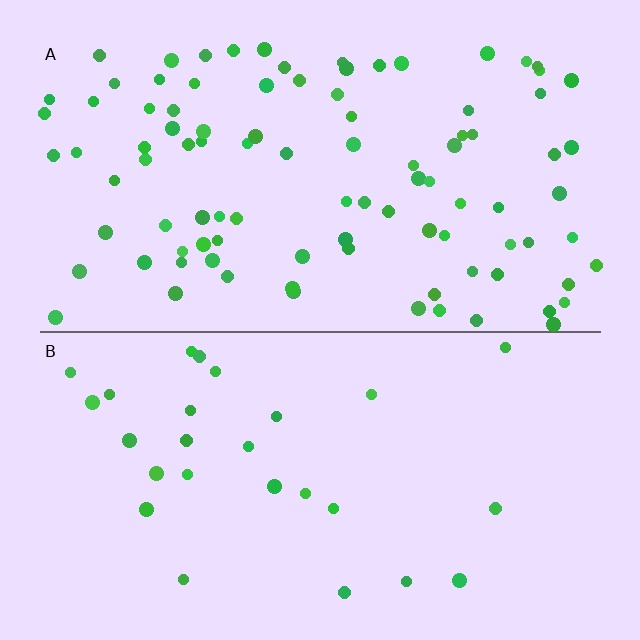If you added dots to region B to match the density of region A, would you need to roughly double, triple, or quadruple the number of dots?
Approximately quadruple.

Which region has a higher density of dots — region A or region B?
A (the top).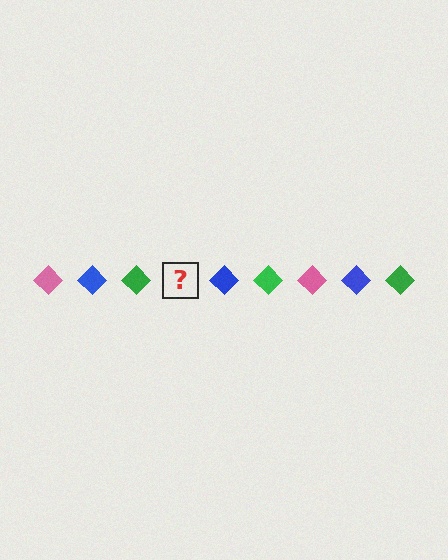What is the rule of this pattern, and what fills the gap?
The rule is that the pattern cycles through pink, blue, green diamonds. The gap should be filled with a pink diamond.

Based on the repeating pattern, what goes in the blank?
The blank should be a pink diamond.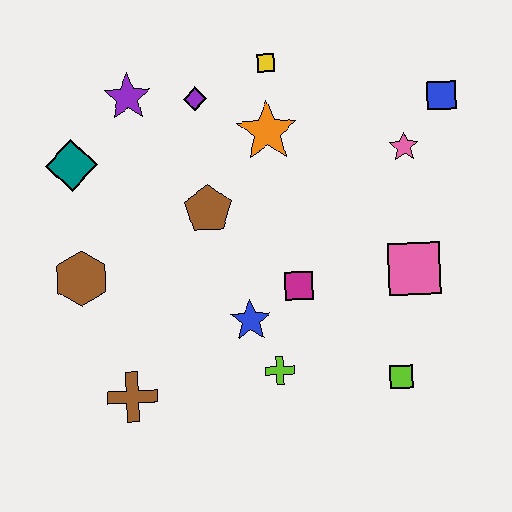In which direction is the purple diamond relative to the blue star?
The purple diamond is above the blue star.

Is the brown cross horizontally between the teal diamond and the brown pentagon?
Yes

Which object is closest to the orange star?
The yellow square is closest to the orange star.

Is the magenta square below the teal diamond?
Yes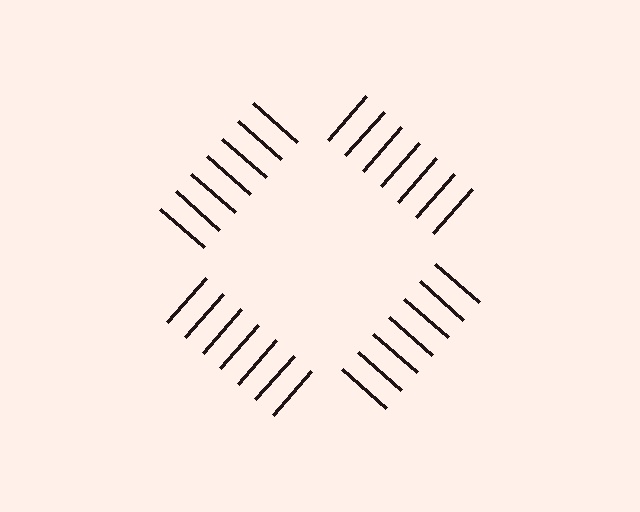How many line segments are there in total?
28 — 7 along each of the 4 edges.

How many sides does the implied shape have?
4 sides — the line-ends trace a square.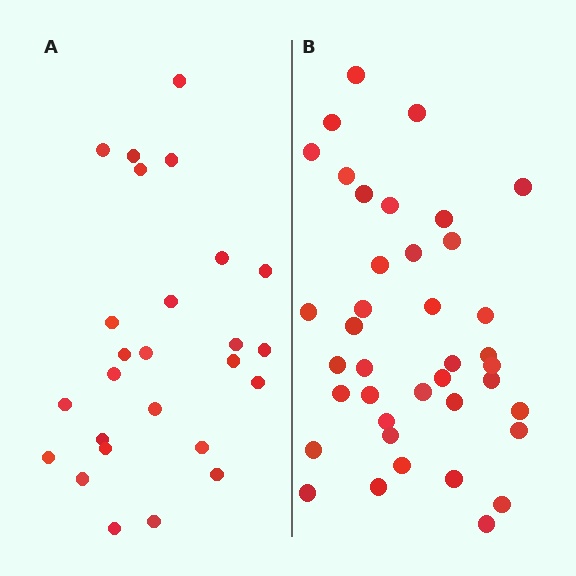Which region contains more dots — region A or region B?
Region B (the right region) has more dots.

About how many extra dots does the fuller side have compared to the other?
Region B has approximately 15 more dots than region A.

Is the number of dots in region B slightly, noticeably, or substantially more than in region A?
Region B has substantially more. The ratio is roughly 1.5 to 1.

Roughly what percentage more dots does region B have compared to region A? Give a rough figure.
About 50% more.